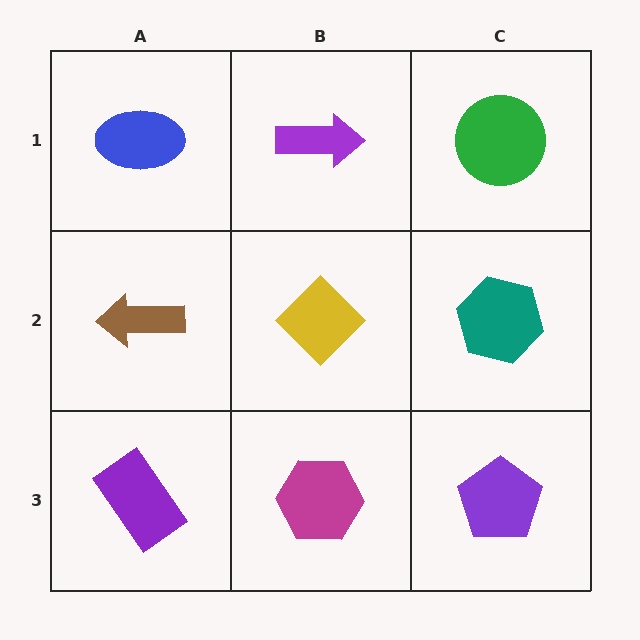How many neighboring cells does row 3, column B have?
3.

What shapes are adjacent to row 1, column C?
A teal hexagon (row 2, column C), a purple arrow (row 1, column B).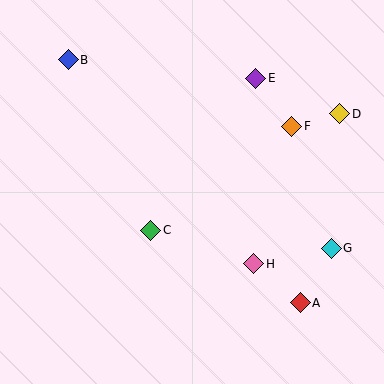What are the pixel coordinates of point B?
Point B is at (68, 60).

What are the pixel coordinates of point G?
Point G is at (331, 248).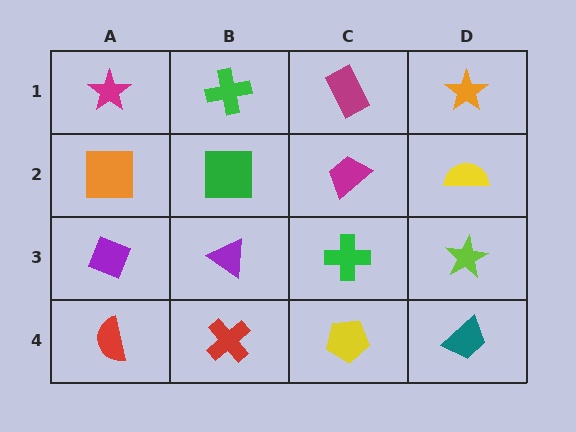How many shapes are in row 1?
4 shapes.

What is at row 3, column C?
A green cross.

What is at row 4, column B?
A red cross.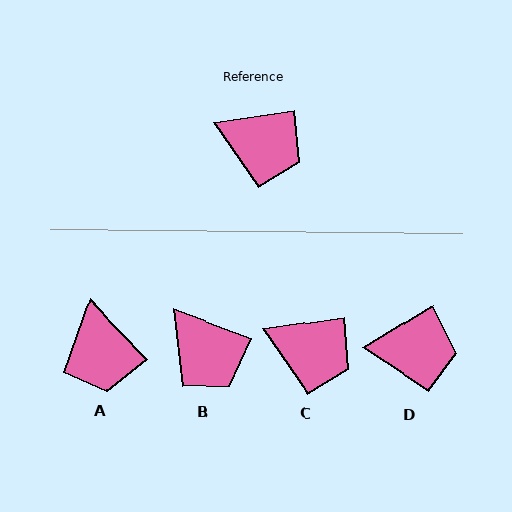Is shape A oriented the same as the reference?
No, it is off by about 55 degrees.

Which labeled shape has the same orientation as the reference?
C.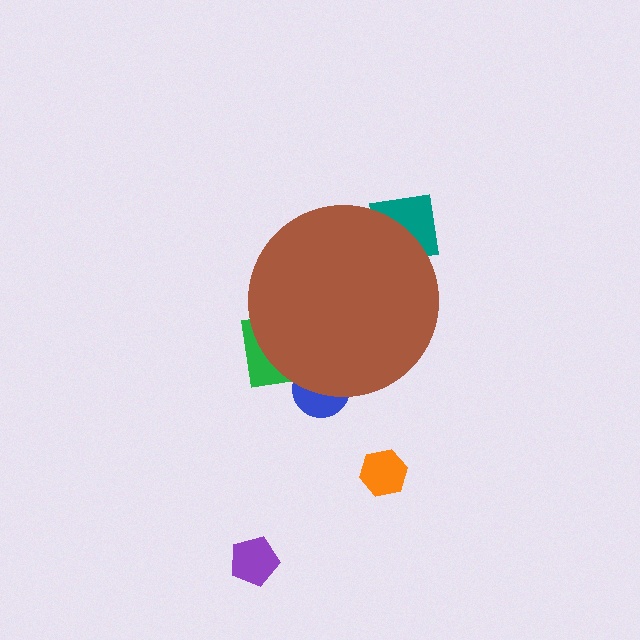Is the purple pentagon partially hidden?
No, the purple pentagon is fully visible.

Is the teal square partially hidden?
Yes, the teal square is partially hidden behind the brown circle.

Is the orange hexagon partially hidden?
No, the orange hexagon is fully visible.